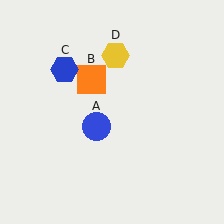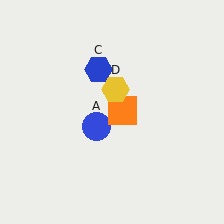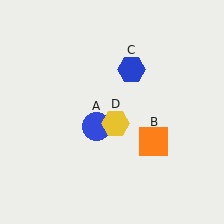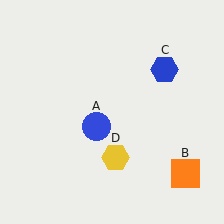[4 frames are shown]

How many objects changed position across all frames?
3 objects changed position: orange square (object B), blue hexagon (object C), yellow hexagon (object D).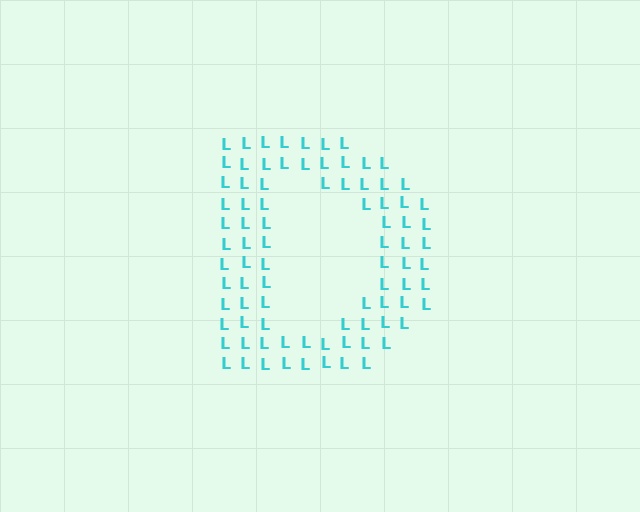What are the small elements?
The small elements are letter L's.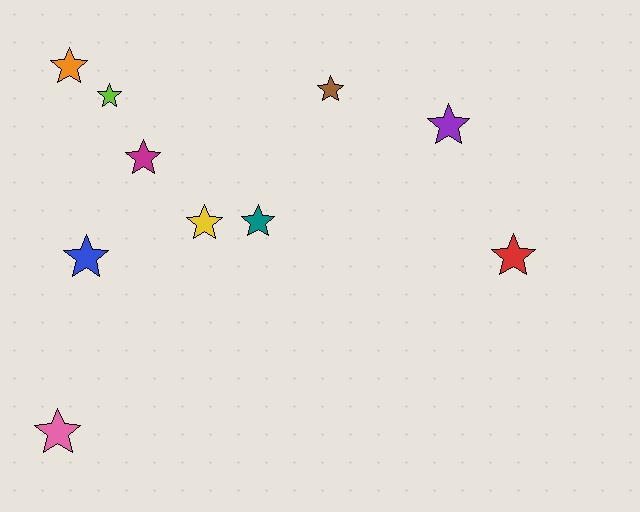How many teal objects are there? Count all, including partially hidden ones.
There is 1 teal object.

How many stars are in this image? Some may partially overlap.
There are 10 stars.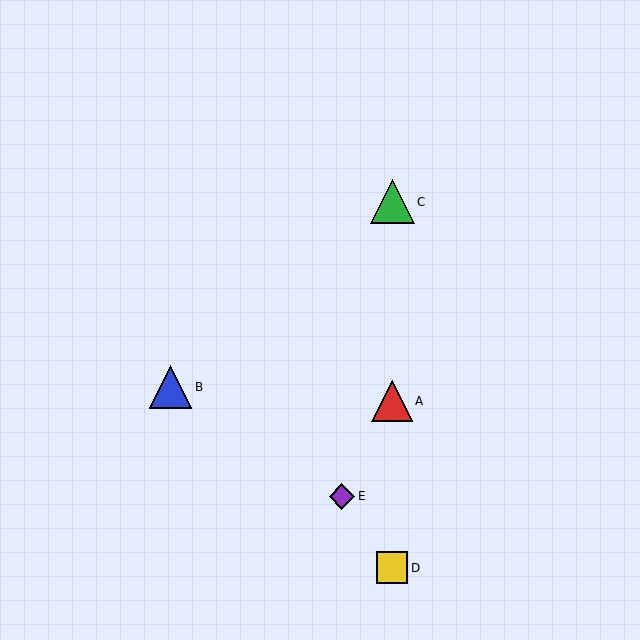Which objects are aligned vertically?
Objects A, C, D are aligned vertically.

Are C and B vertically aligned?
No, C is at x≈392 and B is at x≈171.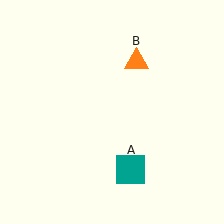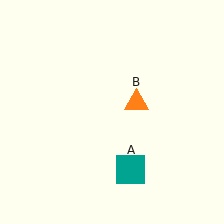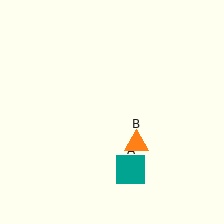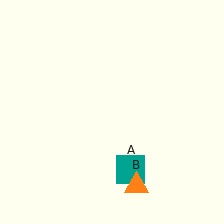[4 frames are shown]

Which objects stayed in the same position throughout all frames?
Teal square (object A) remained stationary.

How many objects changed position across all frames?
1 object changed position: orange triangle (object B).